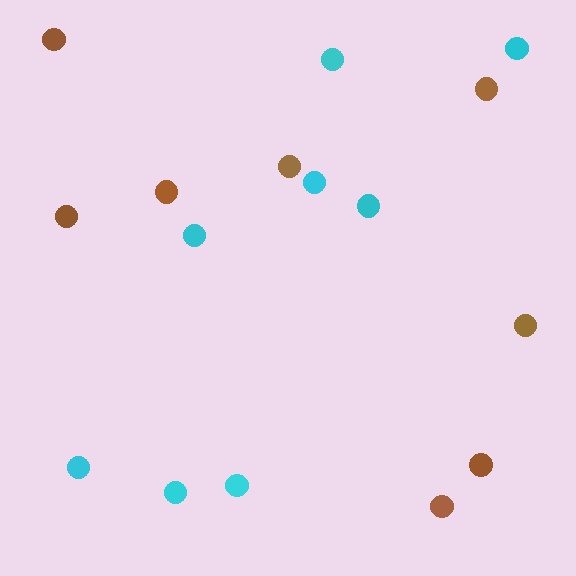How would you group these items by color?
There are 2 groups: one group of cyan circles (8) and one group of brown circles (8).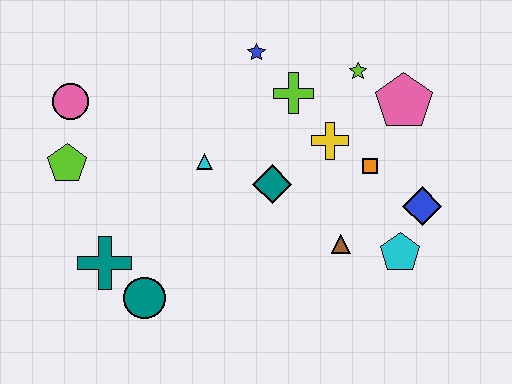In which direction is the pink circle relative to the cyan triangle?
The pink circle is to the left of the cyan triangle.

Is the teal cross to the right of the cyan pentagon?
No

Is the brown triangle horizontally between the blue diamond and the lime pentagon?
Yes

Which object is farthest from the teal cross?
The pink pentagon is farthest from the teal cross.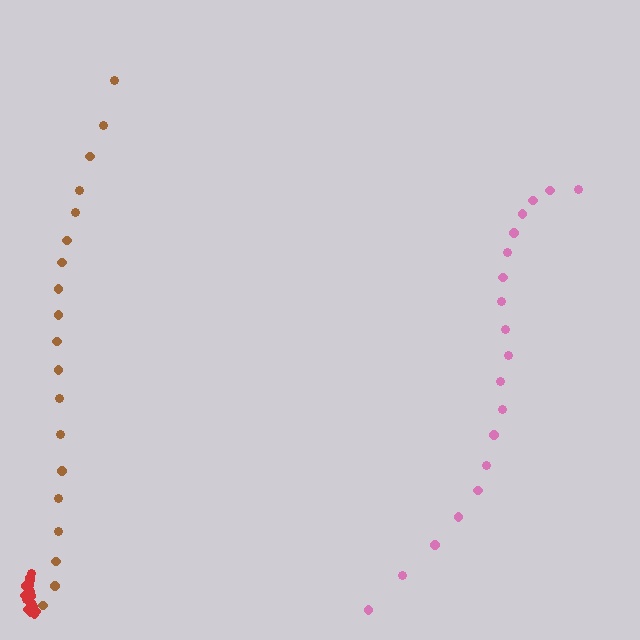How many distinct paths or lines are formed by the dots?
There are 3 distinct paths.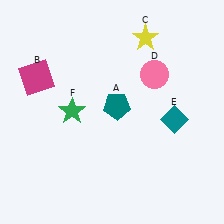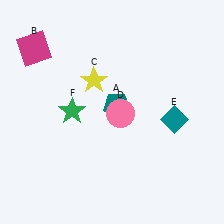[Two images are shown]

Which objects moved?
The objects that moved are: the magenta square (B), the yellow star (C), the pink circle (D).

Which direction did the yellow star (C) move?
The yellow star (C) moved left.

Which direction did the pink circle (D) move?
The pink circle (D) moved down.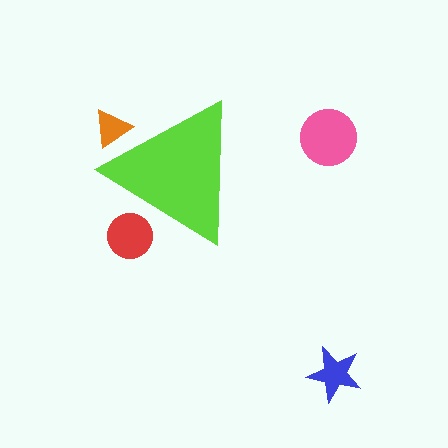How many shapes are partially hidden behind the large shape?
2 shapes are partially hidden.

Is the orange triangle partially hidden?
Yes, the orange triangle is partially hidden behind the lime triangle.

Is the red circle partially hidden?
Yes, the red circle is partially hidden behind the lime triangle.